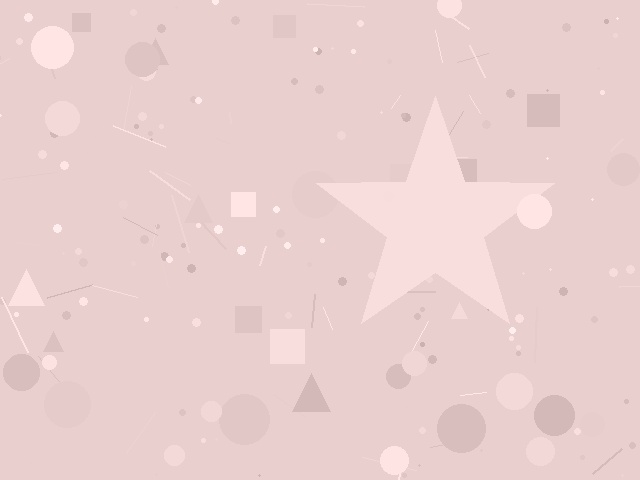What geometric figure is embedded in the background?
A star is embedded in the background.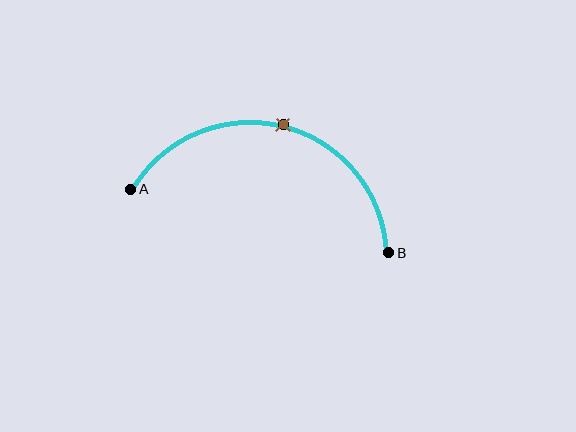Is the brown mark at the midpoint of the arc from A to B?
Yes. The brown mark lies on the arc at equal arc-length from both A and B — it is the arc midpoint.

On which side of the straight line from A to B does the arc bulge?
The arc bulges above the straight line connecting A and B.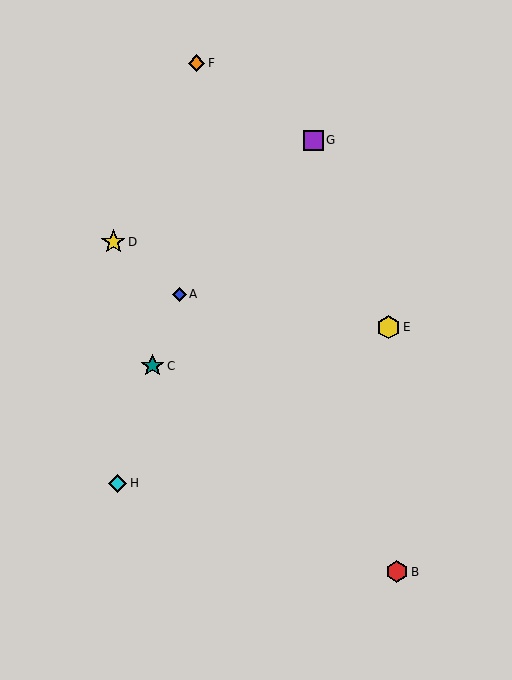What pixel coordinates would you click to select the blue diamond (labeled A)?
Click at (179, 294) to select the blue diamond A.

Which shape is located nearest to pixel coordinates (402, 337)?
The yellow hexagon (labeled E) at (388, 327) is nearest to that location.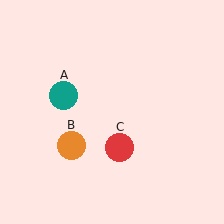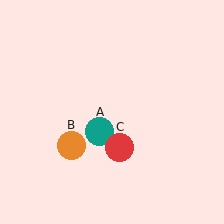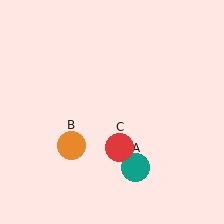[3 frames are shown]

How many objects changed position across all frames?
1 object changed position: teal circle (object A).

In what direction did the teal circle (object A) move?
The teal circle (object A) moved down and to the right.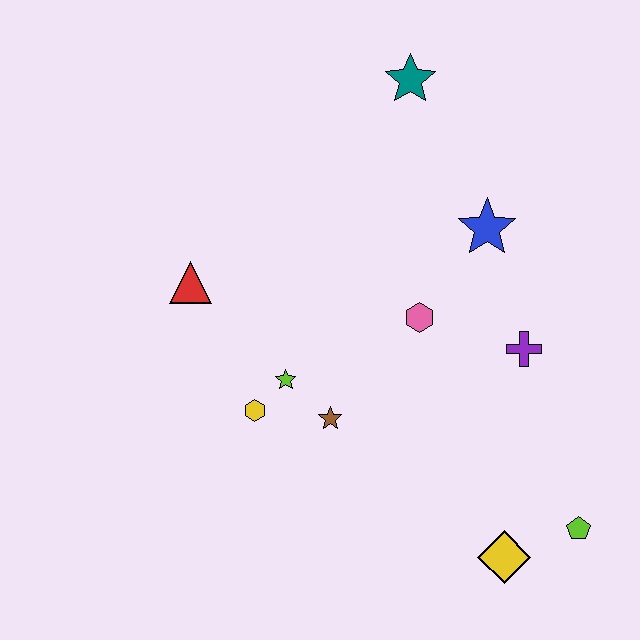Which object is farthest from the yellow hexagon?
The teal star is farthest from the yellow hexagon.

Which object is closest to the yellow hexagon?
The lime star is closest to the yellow hexagon.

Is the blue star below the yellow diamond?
No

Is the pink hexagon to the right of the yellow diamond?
No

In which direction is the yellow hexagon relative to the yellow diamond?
The yellow hexagon is to the left of the yellow diamond.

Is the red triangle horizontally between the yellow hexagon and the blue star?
No